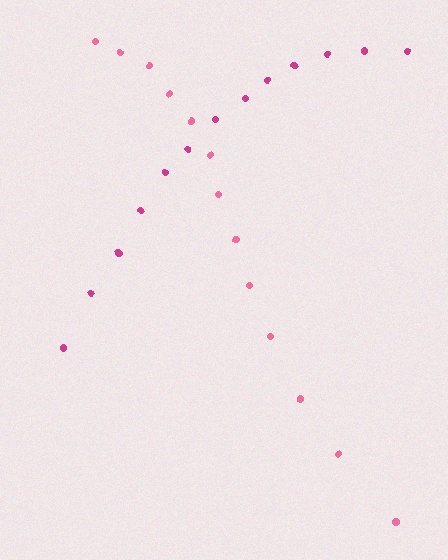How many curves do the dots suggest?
There are 2 distinct paths.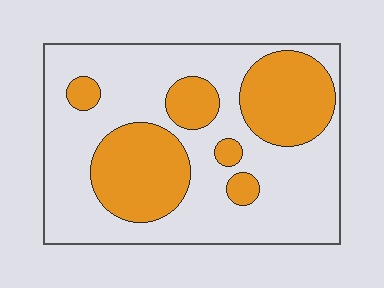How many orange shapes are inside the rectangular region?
6.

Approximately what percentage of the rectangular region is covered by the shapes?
Approximately 35%.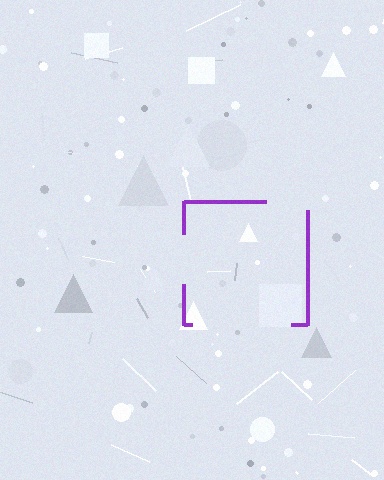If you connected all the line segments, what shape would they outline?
They would outline a square.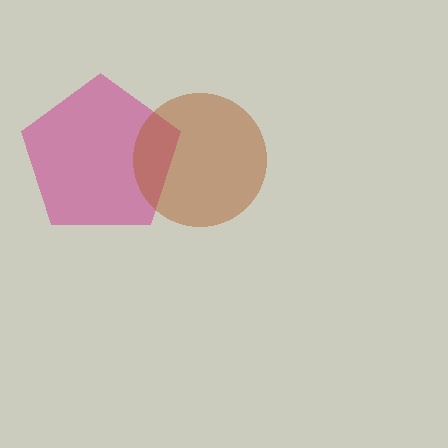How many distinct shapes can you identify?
There are 2 distinct shapes: a magenta pentagon, a brown circle.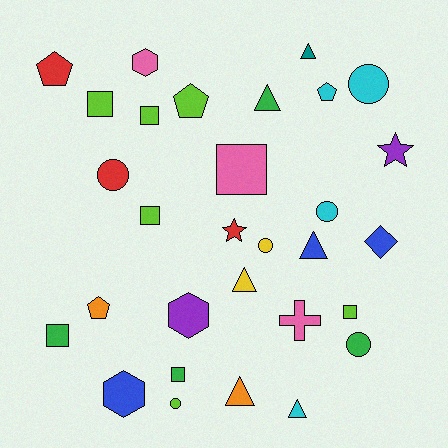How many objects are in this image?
There are 30 objects.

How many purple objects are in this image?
There are 2 purple objects.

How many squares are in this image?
There are 7 squares.